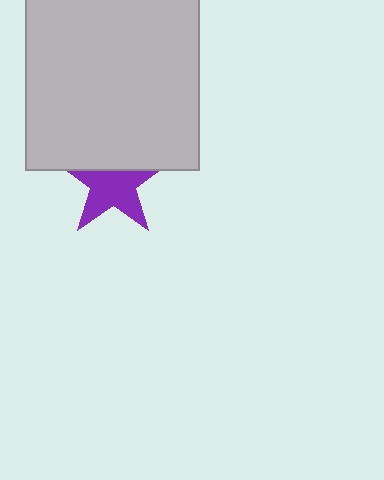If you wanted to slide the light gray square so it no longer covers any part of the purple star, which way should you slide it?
Slide it up — that is the most direct way to separate the two shapes.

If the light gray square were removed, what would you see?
You would see the complete purple star.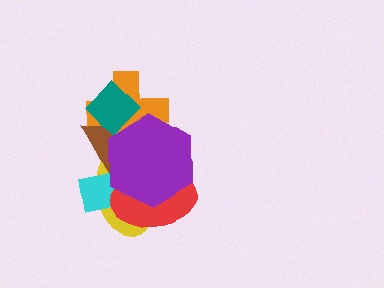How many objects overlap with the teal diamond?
3 objects overlap with the teal diamond.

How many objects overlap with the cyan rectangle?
4 objects overlap with the cyan rectangle.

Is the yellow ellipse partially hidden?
Yes, it is partially covered by another shape.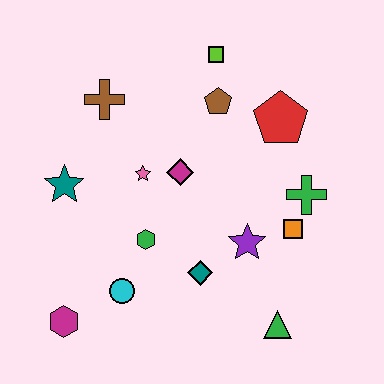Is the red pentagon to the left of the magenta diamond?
No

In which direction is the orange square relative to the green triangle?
The orange square is above the green triangle.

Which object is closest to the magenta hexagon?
The cyan circle is closest to the magenta hexagon.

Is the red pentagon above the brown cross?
No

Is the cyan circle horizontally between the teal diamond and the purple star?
No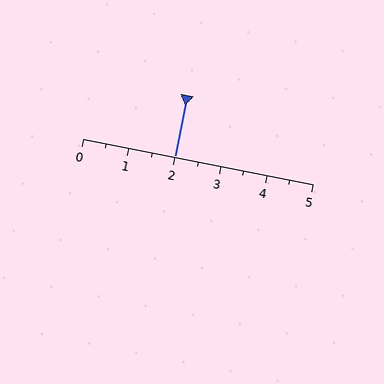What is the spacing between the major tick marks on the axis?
The major ticks are spaced 1 apart.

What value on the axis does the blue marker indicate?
The marker indicates approximately 2.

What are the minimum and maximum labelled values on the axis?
The axis runs from 0 to 5.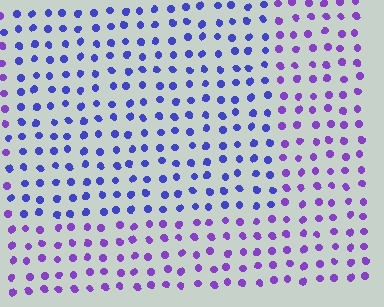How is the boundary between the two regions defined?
The boundary is defined purely by a slight shift in hue (about 34 degrees). Spacing, size, and orientation are identical on both sides.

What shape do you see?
I see a rectangle.